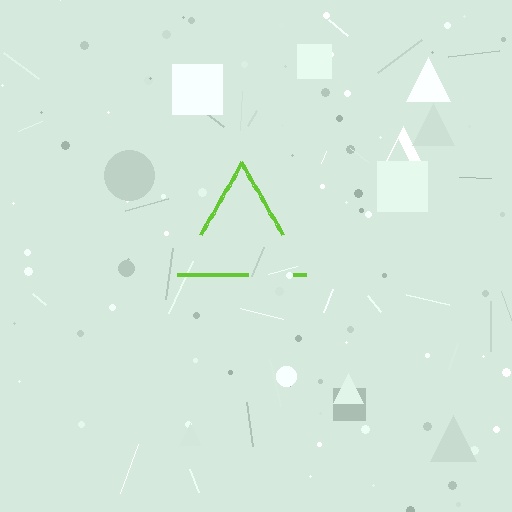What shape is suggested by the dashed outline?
The dashed outline suggests a triangle.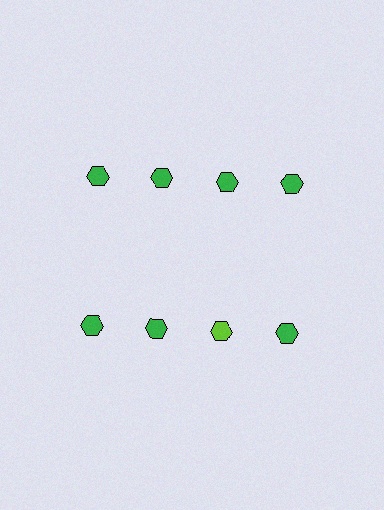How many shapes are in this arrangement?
There are 8 shapes arranged in a grid pattern.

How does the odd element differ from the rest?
It has a different color: lime instead of green.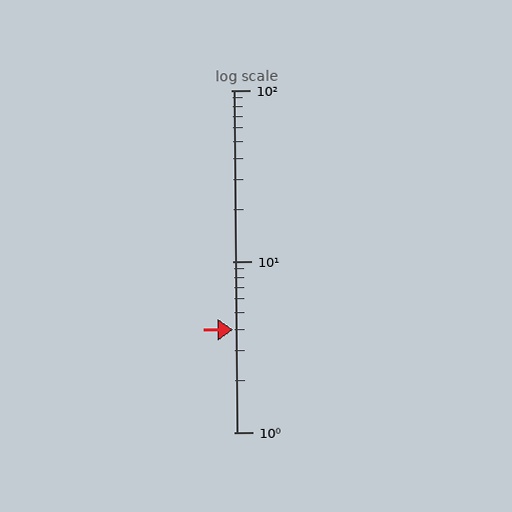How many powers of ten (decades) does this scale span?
The scale spans 2 decades, from 1 to 100.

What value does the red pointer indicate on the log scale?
The pointer indicates approximately 4.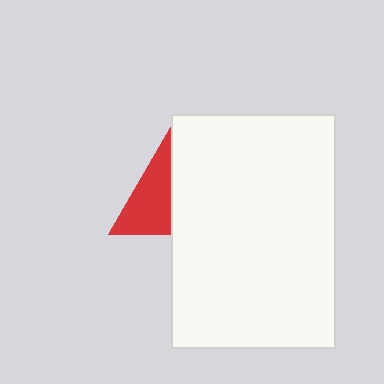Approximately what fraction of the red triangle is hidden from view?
Roughly 48% of the red triangle is hidden behind the white rectangle.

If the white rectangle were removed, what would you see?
You would see the complete red triangle.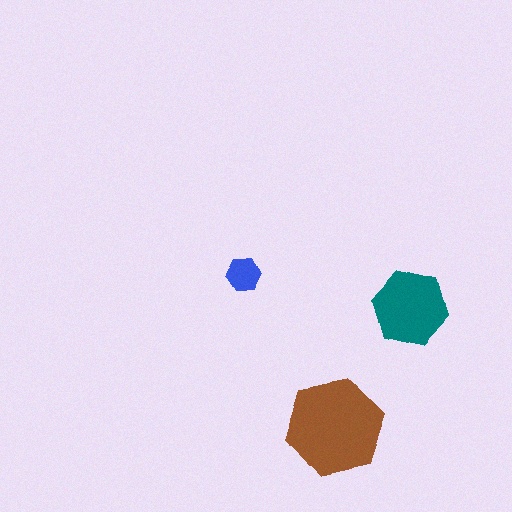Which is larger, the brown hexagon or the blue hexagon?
The brown one.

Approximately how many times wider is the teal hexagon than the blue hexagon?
About 2 times wider.